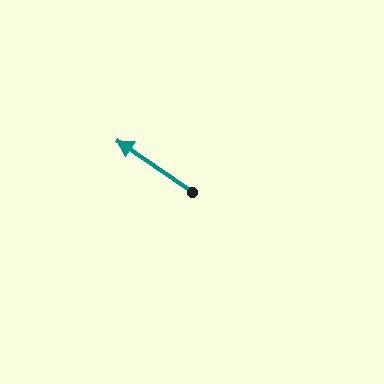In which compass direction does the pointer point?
Northwest.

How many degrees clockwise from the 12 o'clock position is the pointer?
Approximately 305 degrees.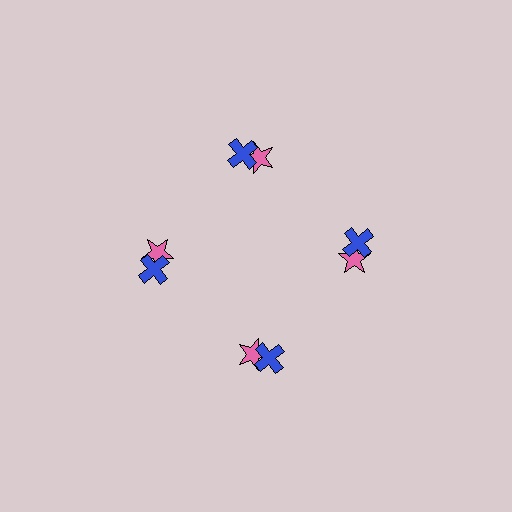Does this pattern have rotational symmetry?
Yes, this pattern has 4-fold rotational symmetry. It looks the same after rotating 90 degrees around the center.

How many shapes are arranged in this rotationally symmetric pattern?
There are 8 shapes, arranged in 4 groups of 2.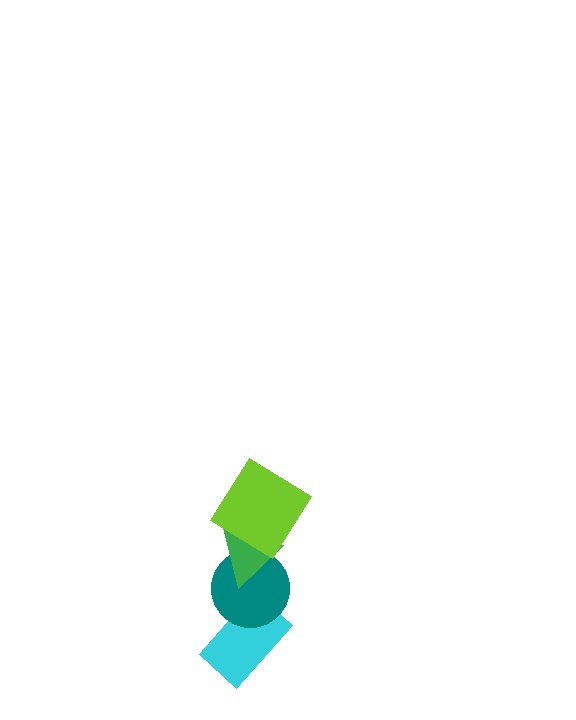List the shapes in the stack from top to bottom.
From top to bottom: the lime diamond, the green triangle, the teal circle, the cyan rectangle.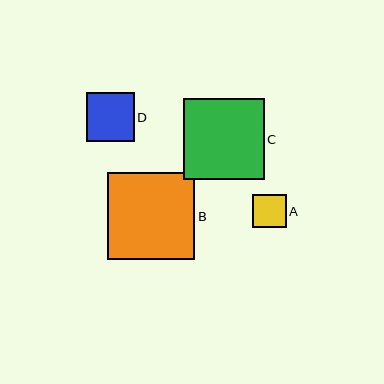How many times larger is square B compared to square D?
Square B is approximately 1.8 times the size of square D.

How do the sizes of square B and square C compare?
Square B and square C are approximately the same size.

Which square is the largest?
Square B is the largest with a size of approximately 87 pixels.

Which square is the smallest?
Square A is the smallest with a size of approximately 33 pixels.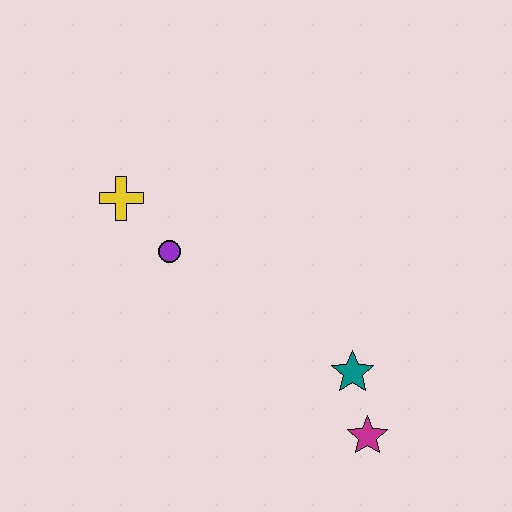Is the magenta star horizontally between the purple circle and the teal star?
No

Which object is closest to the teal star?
The magenta star is closest to the teal star.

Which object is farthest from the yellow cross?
The magenta star is farthest from the yellow cross.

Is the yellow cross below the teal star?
No